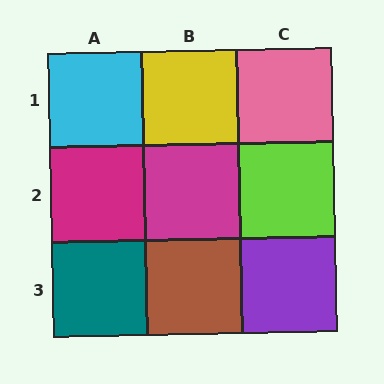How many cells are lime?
1 cell is lime.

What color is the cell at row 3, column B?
Brown.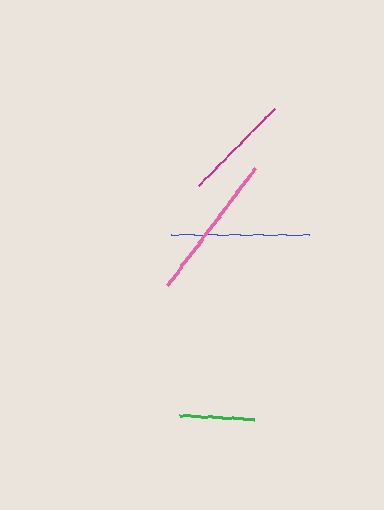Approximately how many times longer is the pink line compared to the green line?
The pink line is approximately 2.0 times the length of the green line.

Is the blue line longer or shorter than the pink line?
The pink line is longer than the blue line.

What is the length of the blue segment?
The blue segment is approximately 138 pixels long.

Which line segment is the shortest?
The green line is the shortest at approximately 74 pixels.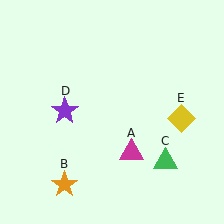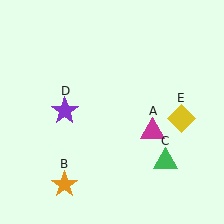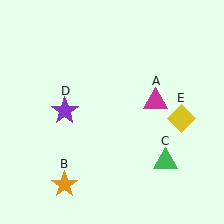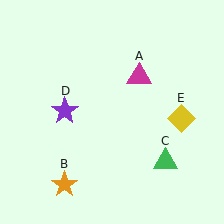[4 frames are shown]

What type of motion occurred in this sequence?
The magenta triangle (object A) rotated counterclockwise around the center of the scene.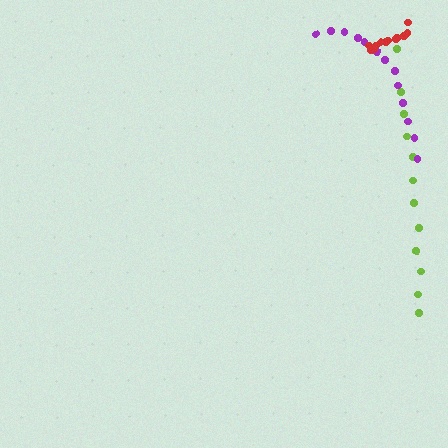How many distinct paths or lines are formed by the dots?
There are 3 distinct paths.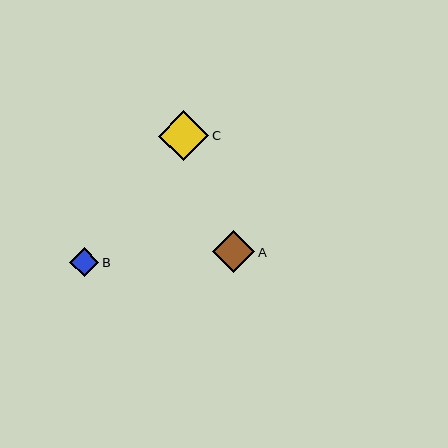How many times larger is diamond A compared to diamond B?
Diamond A is approximately 1.4 times the size of diamond B.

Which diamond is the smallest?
Diamond B is the smallest with a size of approximately 29 pixels.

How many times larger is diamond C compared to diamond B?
Diamond C is approximately 1.7 times the size of diamond B.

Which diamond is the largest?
Diamond C is the largest with a size of approximately 50 pixels.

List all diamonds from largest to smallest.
From largest to smallest: C, A, B.